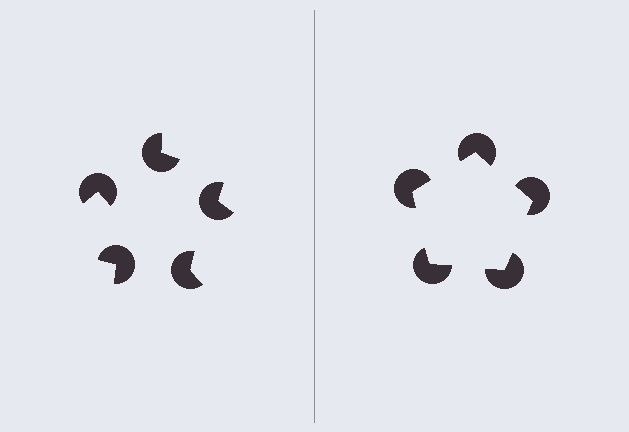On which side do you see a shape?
An illusory pentagon appears on the right side. On the left side the wedge cuts are rotated, so no coherent shape forms.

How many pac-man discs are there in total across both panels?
10 — 5 on each side.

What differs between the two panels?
The pac-man discs are positioned identically on both sides; only the wedge orientations differ. On the right they align to a pentagon; on the left they are misaligned.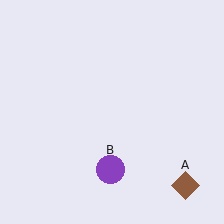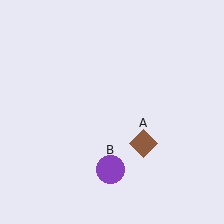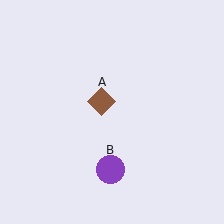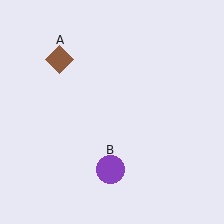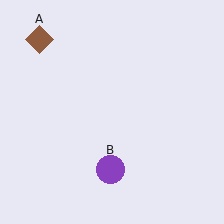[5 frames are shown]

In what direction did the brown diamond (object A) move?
The brown diamond (object A) moved up and to the left.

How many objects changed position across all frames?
1 object changed position: brown diamond (object A).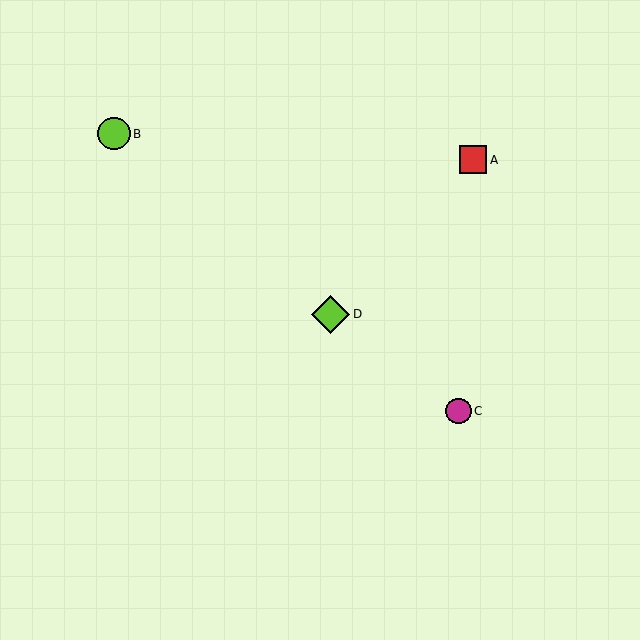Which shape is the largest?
The lime diamond (labeled D) is the largest.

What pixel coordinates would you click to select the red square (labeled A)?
Click at (473, 160) to select the red square A.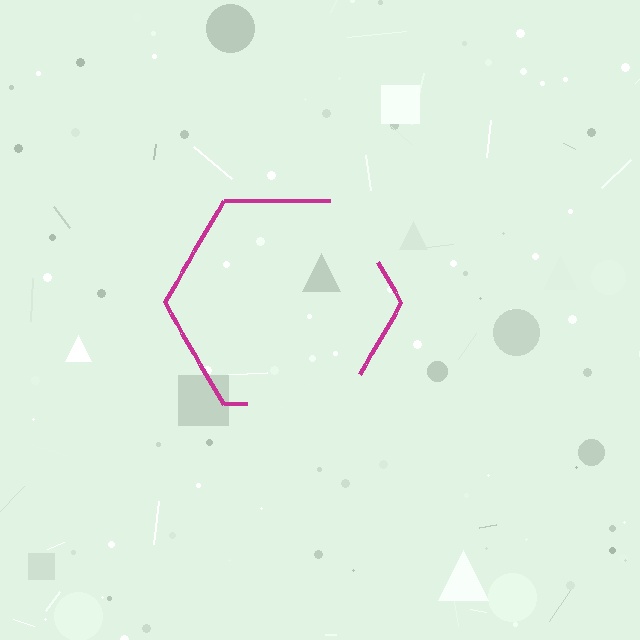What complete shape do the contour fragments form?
The contour fragments form a hexagon.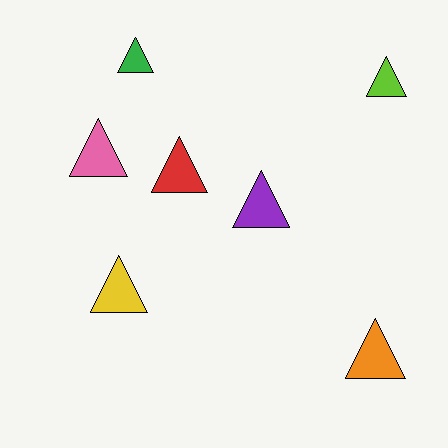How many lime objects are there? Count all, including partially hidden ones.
There is 1 lime object.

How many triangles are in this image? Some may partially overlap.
There are 7 triangles.